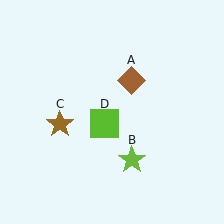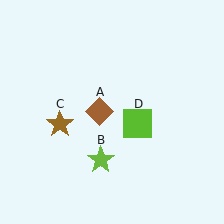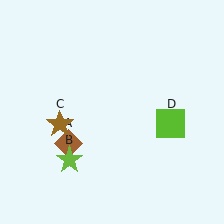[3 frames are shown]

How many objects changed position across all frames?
3 objects changed position: brown diamond (object A), lime star (object B), lime square (object D).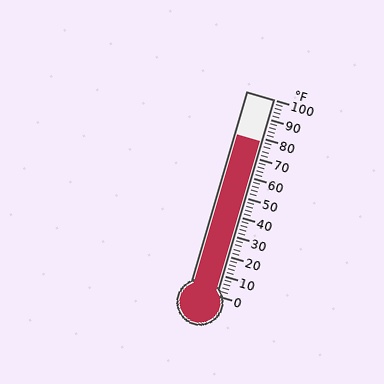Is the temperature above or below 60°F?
The temperature is above 60°F.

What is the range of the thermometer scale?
The thermometer scale ranges from 0°F to 100°F.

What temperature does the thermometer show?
The thermometer shows approximately 78°F.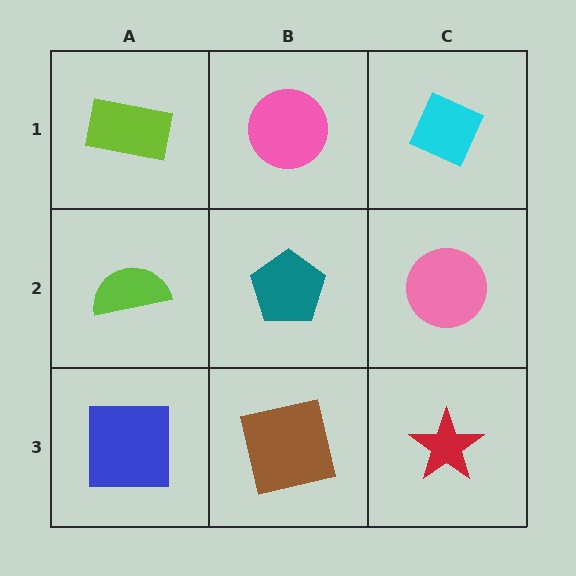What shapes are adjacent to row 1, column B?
A teal pentagon (row 2, column B), a lime rectangle (row 1, column A), a cyan diamond (row 1, column C).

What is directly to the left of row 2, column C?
A teal pentagon.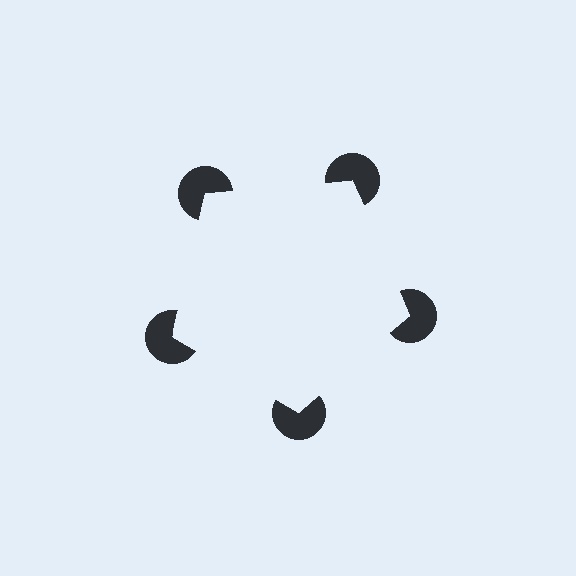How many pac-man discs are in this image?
There are 5 — one at each vertex of the illusory pentagon.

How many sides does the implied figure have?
5 sides.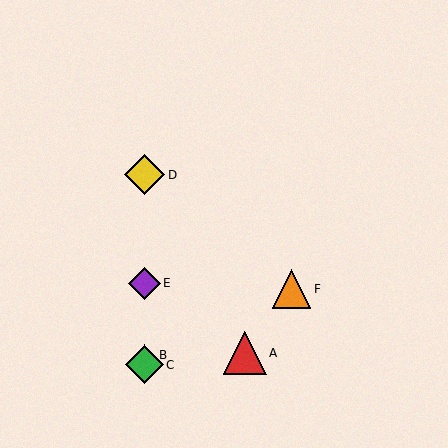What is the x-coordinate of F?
Object F is at x≈292.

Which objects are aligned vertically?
Objects B, C, D, E are aligned vertically.